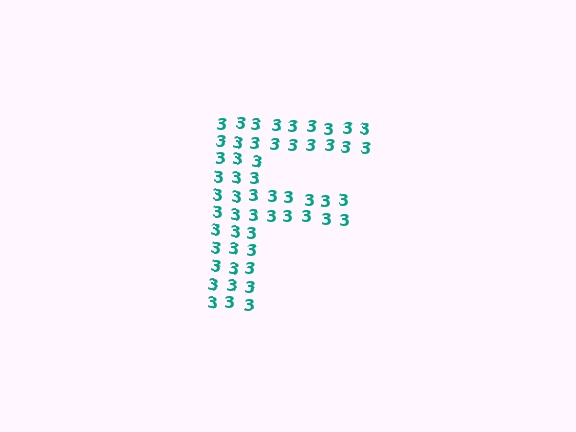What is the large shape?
The large shape is the letter F.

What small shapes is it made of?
It is made of small digit 3's.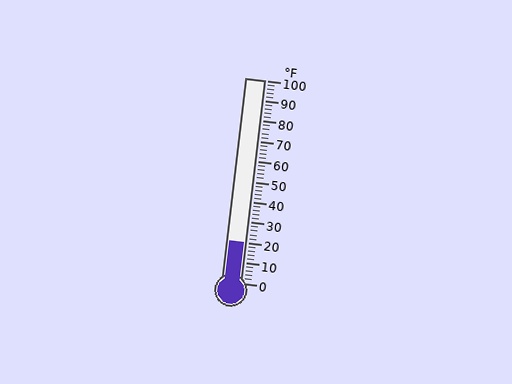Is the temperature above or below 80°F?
The temperature is below 80°F.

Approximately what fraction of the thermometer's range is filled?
The thermometer is filled to approximately 20% of its range.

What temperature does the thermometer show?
The thermometer shows approximately 20°F.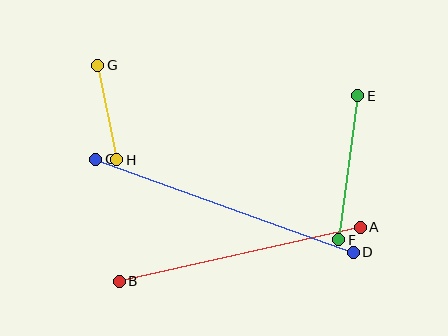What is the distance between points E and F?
The distance is approximately 145 pixels.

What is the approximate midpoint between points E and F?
The midpoint is at approximately (348, 168) pixels.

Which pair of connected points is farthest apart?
Points C and D are farthest apart.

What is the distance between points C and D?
The distance is approximately 274 pixels.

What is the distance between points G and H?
The distance is approximately 96 pixels.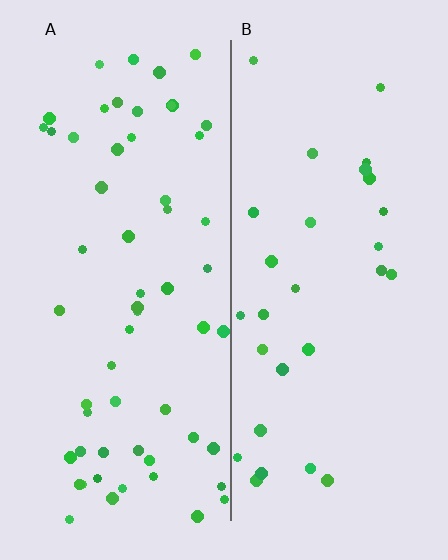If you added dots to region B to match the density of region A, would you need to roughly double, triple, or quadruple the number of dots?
Approximately double.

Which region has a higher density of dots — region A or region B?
A (the left).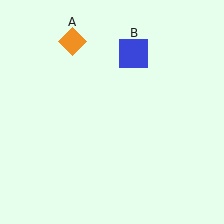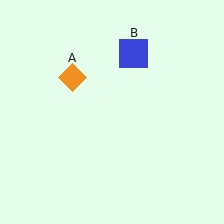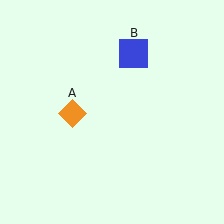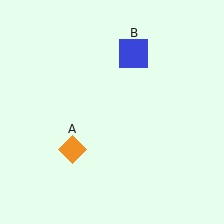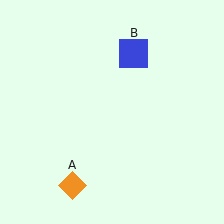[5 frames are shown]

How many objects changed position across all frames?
1 object changed position: orange diamond (object A).